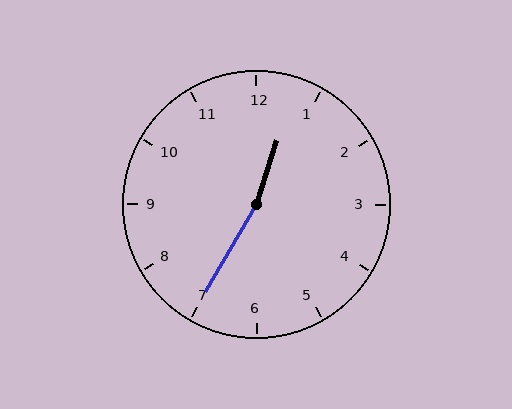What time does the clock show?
12:35.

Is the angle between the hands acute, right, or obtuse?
It is obtuse.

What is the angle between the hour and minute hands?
Approximately 168 degrees.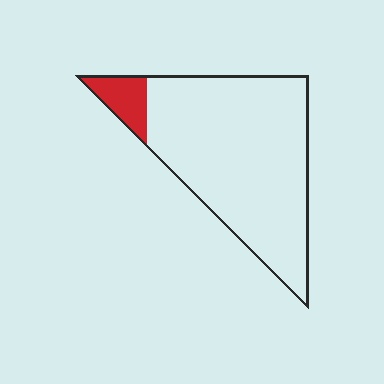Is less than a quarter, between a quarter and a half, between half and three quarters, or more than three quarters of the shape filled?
Less than a quarter.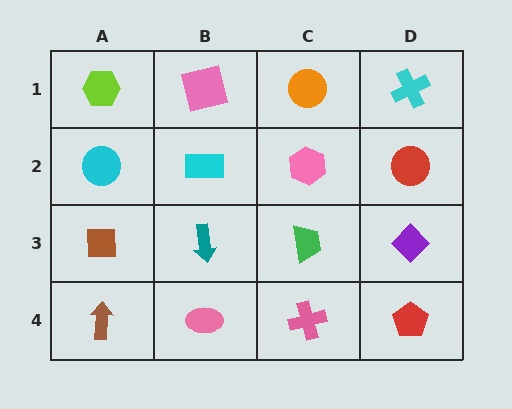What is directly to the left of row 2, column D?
A pink hexagon.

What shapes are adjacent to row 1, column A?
A cyan circle (row 2, column A), a pink square (row 1, column B).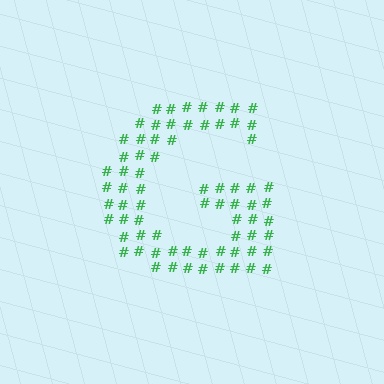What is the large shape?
The large shape is the letter G.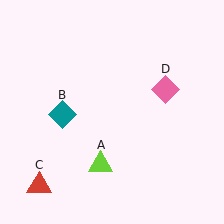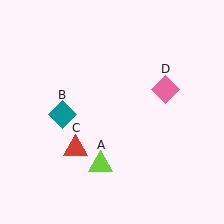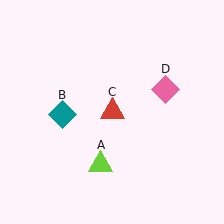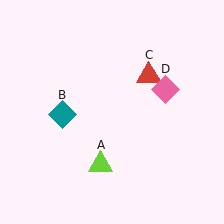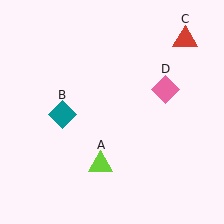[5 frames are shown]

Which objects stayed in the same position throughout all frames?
Lime triangle (object A) and teal diamond (object B) and pink diamond (object D) remained stationary.